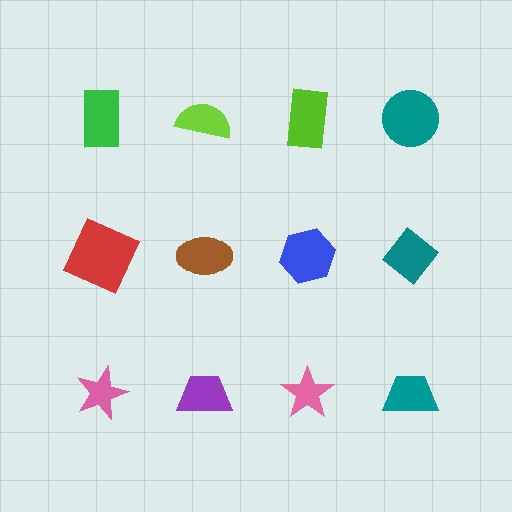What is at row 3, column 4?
A teal trapezoid.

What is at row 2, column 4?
A teal diamond.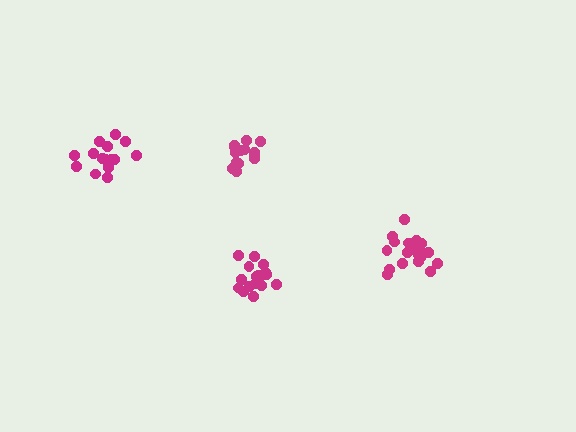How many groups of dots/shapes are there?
There are 4 groups.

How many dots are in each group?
Group 1: 17 dots, Group 2: 20 dots, Group 3: 17 dots, Group 4: 16 dots (70 total).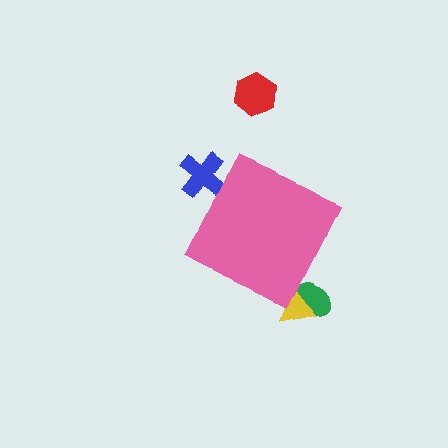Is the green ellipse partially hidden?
Yes, the green ellipse is partially hidden behind the pink diamond.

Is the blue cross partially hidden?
Yes, the blue cross is partially hidden behind the pink diamond.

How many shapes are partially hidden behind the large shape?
3 shapes are partially hidden.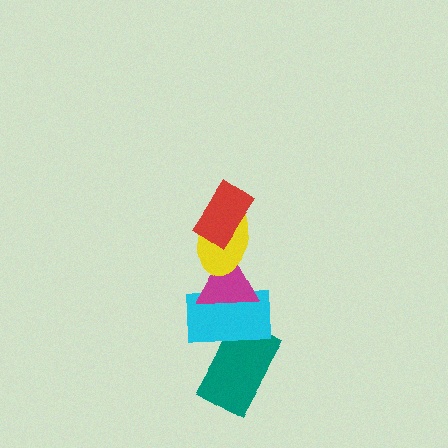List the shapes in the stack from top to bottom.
From top to bottom: the red rectangle, the yellow ellipse, the magenta triangle, the cyan rectangle, the teal rectangle.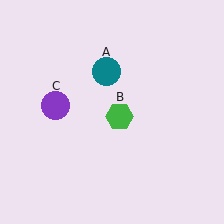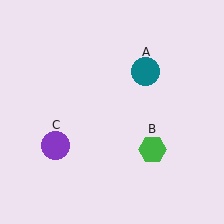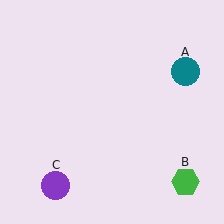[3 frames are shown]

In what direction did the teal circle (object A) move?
The teal circle (object A) moved right.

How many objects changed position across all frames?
3 objects changed position: teal circle (object A), green hexagon (object B), purple circle (object C).